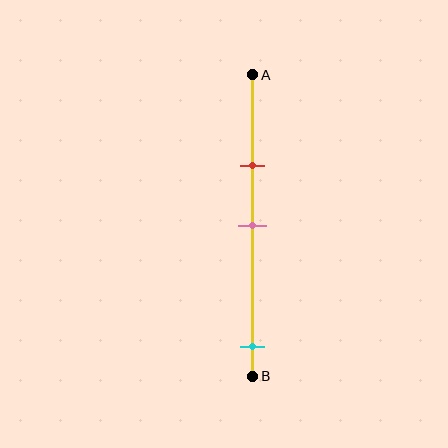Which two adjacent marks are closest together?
The red and pink marks are the closest adjacent pair.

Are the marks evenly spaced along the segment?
No, the marks are not evenly spaced.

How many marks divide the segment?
There are 3 marks dividing the segment.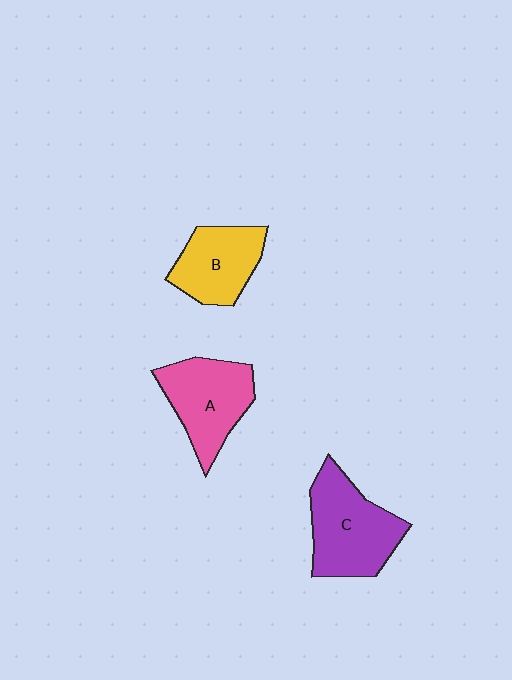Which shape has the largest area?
Shape C (purple).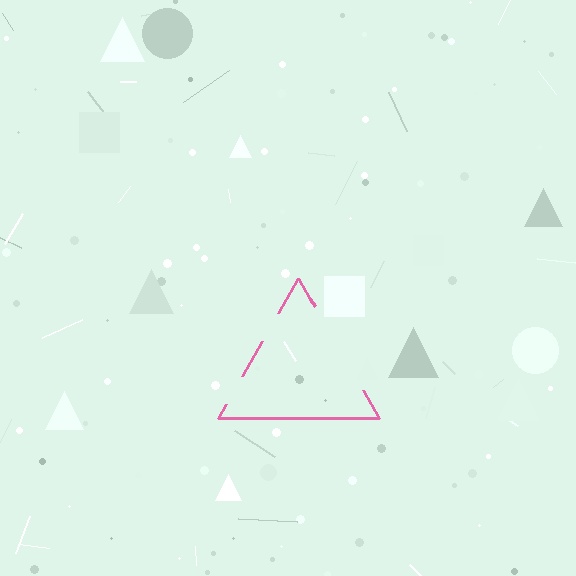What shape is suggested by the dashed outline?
The dashed outline suggests a triangle.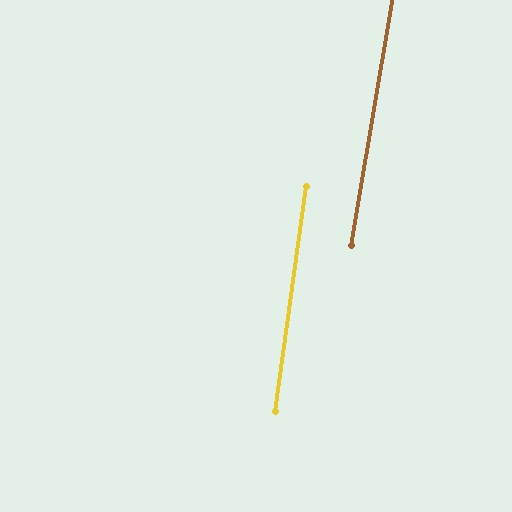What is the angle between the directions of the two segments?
Approximately 2 degrees.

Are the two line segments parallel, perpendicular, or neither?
Parallel — their directions differ by only 1.7°.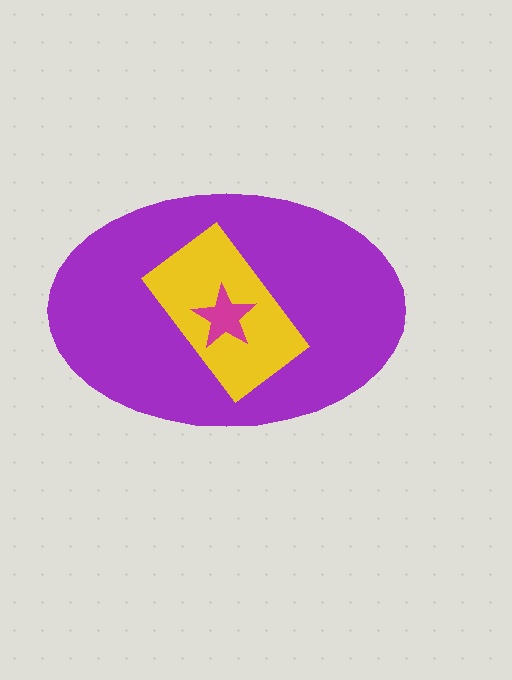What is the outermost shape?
The purple ellipse.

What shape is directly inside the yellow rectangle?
The magenta star.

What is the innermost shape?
The magenta star.